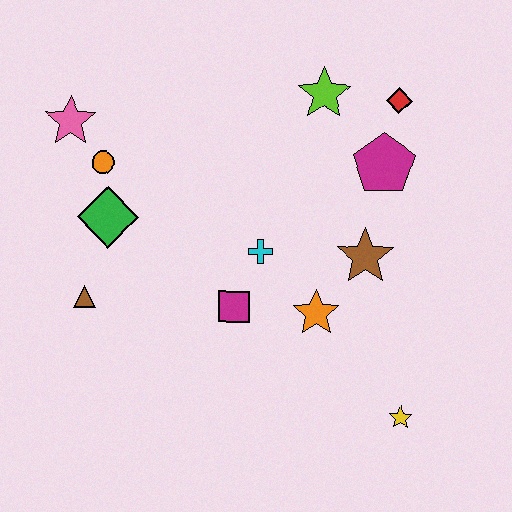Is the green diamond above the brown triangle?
Yes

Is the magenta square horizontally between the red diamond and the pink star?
Yes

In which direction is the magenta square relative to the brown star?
The magenta square is to the left of the brown star.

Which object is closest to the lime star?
The red diamond is closest to the lime star.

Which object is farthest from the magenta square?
The red diamond is farthest from the magenta square.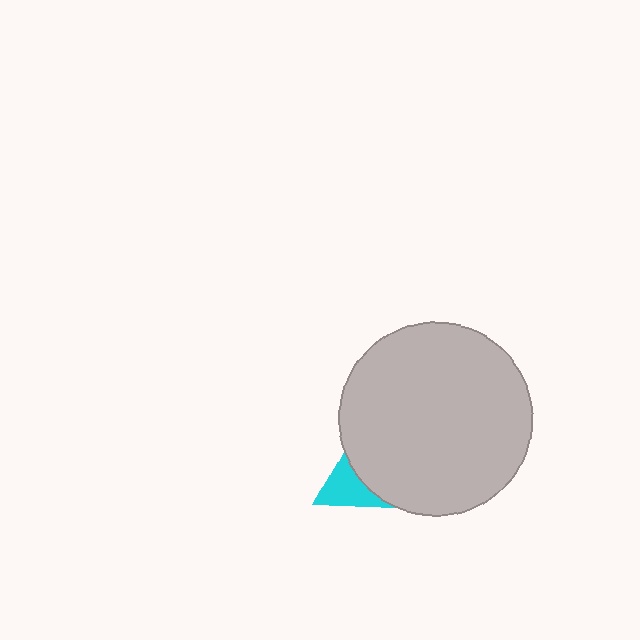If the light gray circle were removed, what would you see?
You would see the complete cyan triangle.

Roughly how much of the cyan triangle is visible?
A small part of it is visible (roughly 40%).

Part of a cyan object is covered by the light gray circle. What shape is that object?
It is a triangle.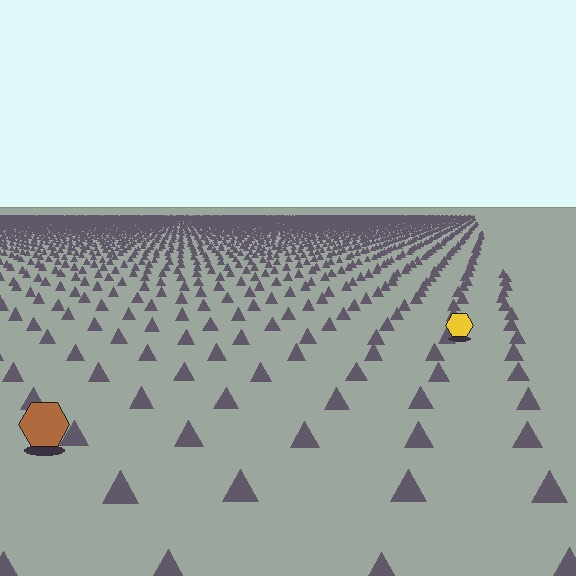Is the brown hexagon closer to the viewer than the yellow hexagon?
Yes. The brown hexagon is closer — you can tell from the texture gradient: the ground texture is coarser near it.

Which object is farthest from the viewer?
The yellow hexagon is farthest from the viewer. It appears smaller and the ground texture around it is denser.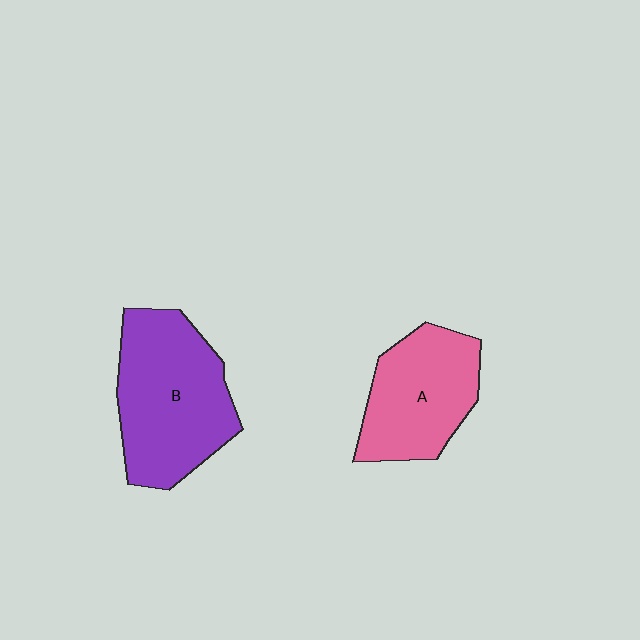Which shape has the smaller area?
Shape A (pink).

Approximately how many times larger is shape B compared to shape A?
Approximately 1.3 times.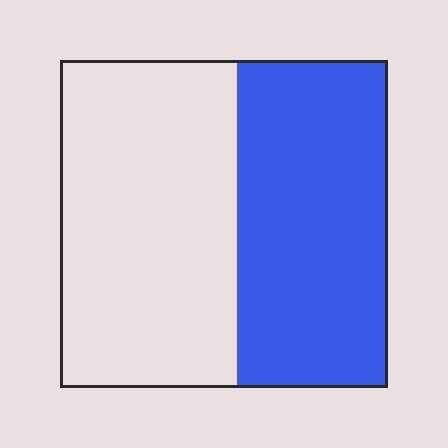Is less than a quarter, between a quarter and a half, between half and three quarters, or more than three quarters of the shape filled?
Between a quarter and a half.